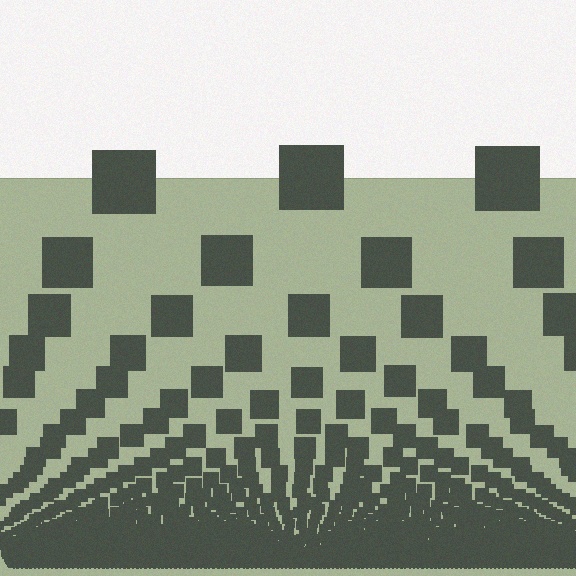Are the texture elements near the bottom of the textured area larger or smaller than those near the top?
Smaller. The gradient is inverted — elements near the bottom are smaller and denser.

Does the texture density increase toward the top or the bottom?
Density increases toward the bottom.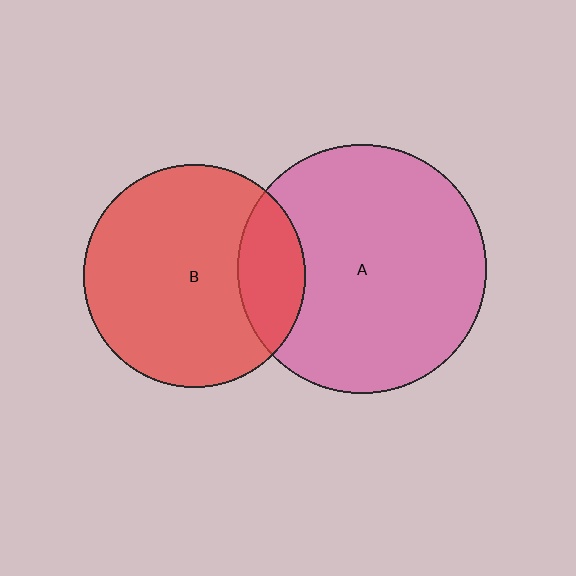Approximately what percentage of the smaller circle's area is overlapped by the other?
Approximately 20%.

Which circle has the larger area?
Circle A (pink).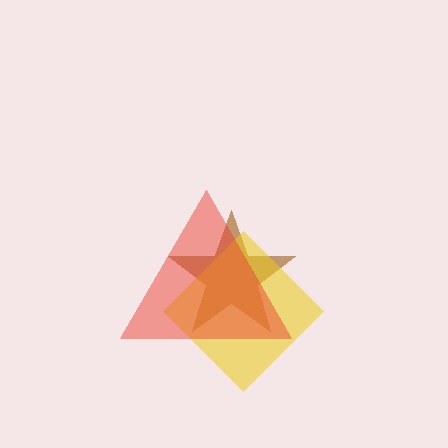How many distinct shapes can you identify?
There are 3 distinct shapes: a brown star, a yellow diamond, a red triangle.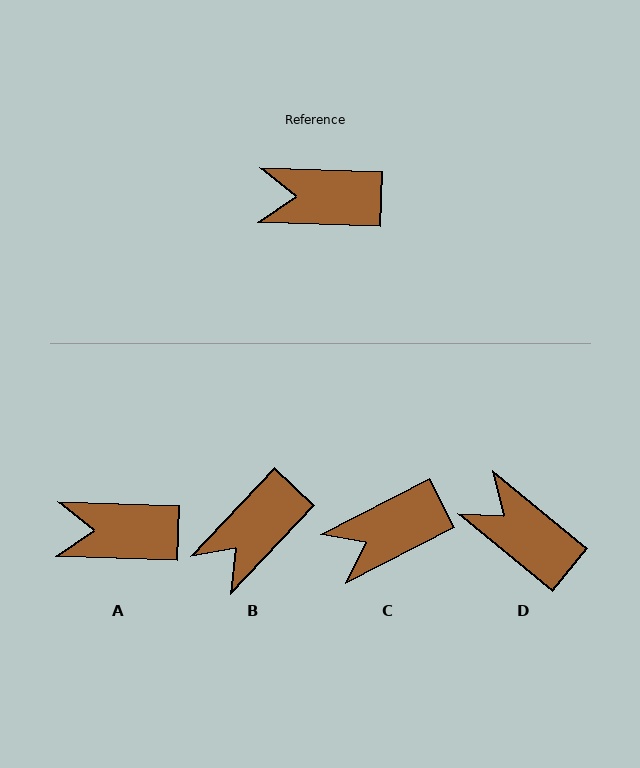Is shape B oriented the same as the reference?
No, it is off by about 48 degrees.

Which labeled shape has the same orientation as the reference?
A.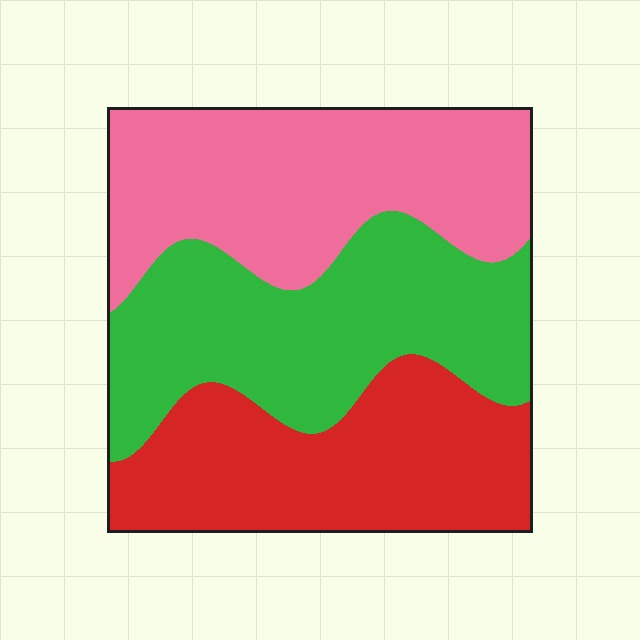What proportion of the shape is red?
Red takes up about one third (1/3) of the shape.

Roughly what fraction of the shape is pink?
Pink takes up between a quarter and a half of the shape.